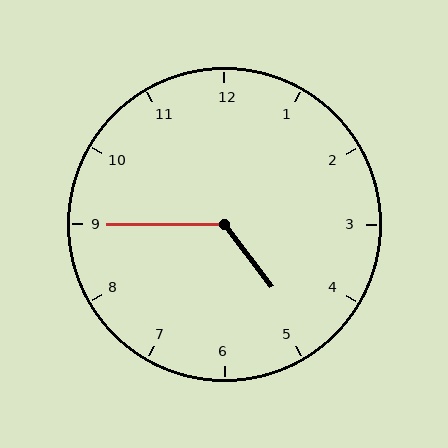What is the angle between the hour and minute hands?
Approximately 128 degrees.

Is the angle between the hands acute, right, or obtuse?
It is obtuse.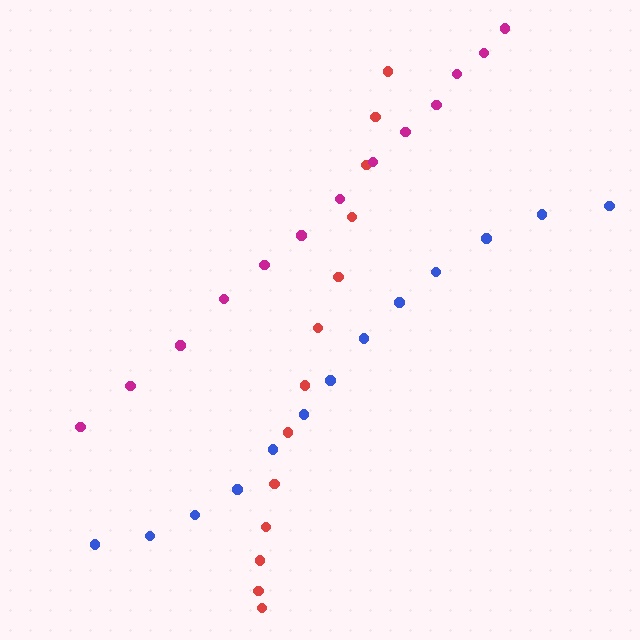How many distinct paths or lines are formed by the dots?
There are 3 distinct paths.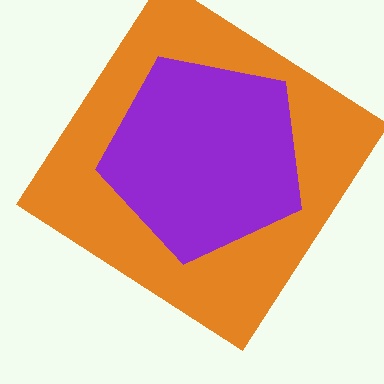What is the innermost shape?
The purple pentagon.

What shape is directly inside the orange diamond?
The purple pentagon.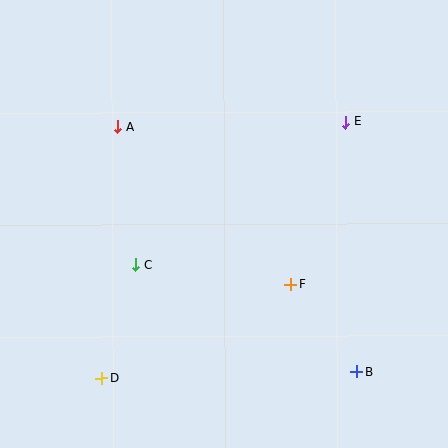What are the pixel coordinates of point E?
Point E is at (345, 122).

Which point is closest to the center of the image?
Point F at (291, 284) is closest to the center.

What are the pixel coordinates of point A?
Point A is at (117, 127).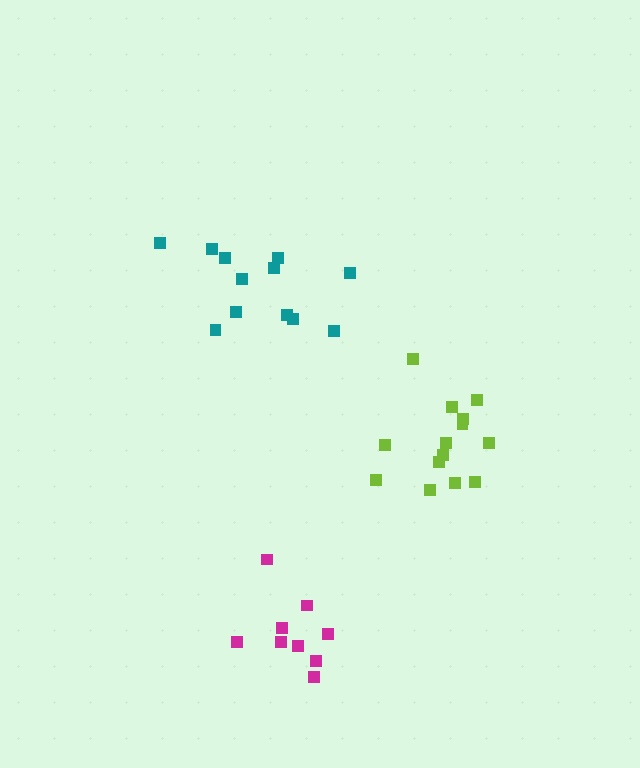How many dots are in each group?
Group 1: 12 dots, Group 2: 9 dots, Group 3: 14 dots (35 total).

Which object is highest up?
The teal cluster is topmost.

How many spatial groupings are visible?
There are 3 spatial groupings.